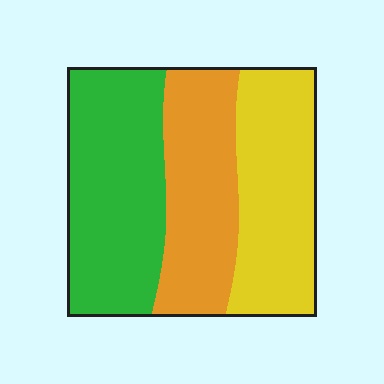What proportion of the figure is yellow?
Yellow covers around 30% of the figure.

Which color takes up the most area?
Green, at roughly 40%.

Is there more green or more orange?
Green.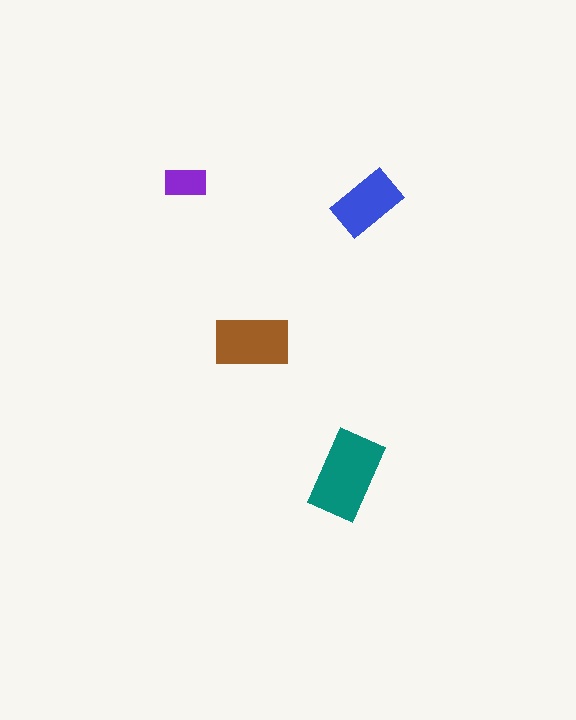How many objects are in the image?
There are 4 objects in the image.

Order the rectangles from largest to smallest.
the teal one, the brown one, the blue one, the purple one.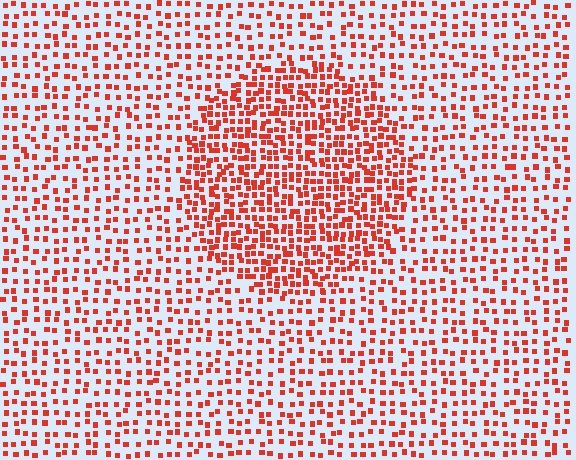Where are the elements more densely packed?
The elements are more densely packed inside the circle boundary.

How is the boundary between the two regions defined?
The boundary is defined by a change in element density (approximately 1.9x ratio). All elements are the same color, size, and shape.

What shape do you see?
I see a circle.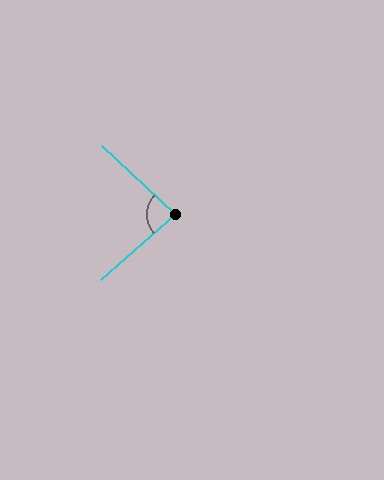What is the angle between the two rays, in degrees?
Approximately 85 degrees.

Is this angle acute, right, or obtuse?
It is acute.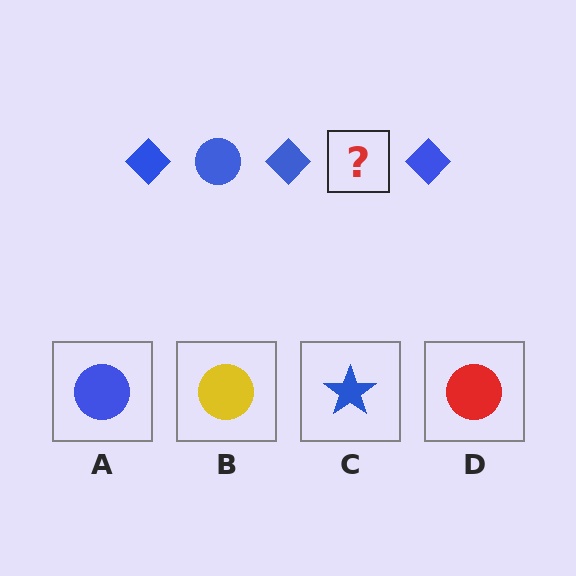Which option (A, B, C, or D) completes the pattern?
A.